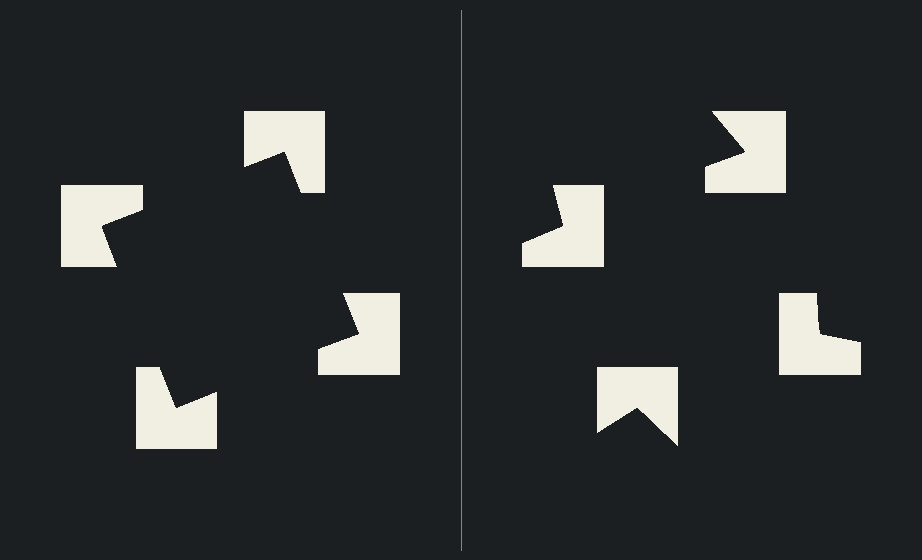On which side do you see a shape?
An illusory square appears on the left side. On the right side the wedge cuts are rotated, so no coherent shape forms.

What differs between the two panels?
The notched squares are positioned identically on both sides; only the wedge orientations differ. On the left they align to a square; on the right they are misaligned.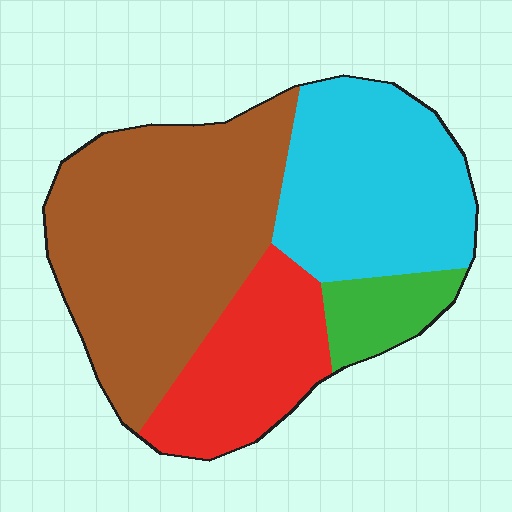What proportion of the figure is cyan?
Cyan covers roughly 30% of the figure.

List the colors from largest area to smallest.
From largest to smallest: brown, cyan, red, green.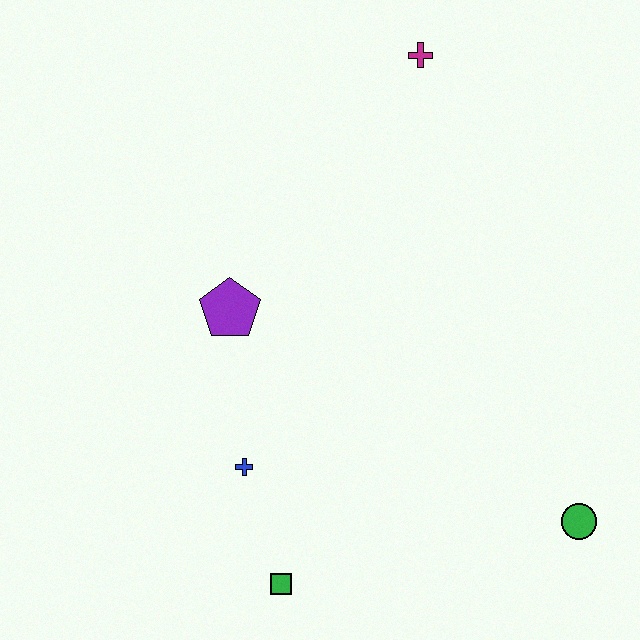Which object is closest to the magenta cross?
The purple pentagon is closest to the magenta cross.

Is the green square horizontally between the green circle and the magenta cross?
No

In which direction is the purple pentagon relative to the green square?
The purple pentagon is above the green square.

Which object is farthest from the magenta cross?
The green square is farthest from the magenta cross.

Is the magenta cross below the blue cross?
No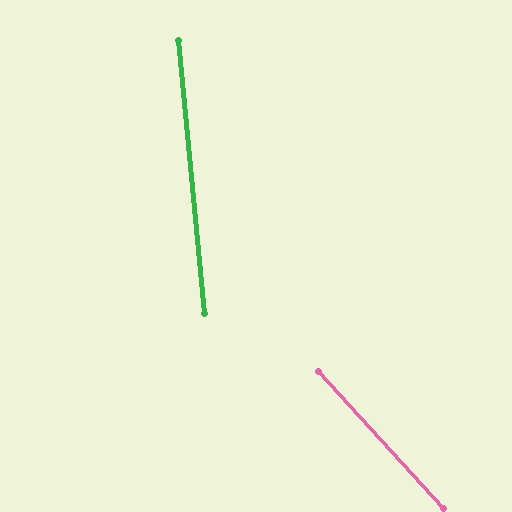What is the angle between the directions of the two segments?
Approximately 37 degrees.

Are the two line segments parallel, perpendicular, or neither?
Neither parallel nor perpendicular — they differ by about 37°.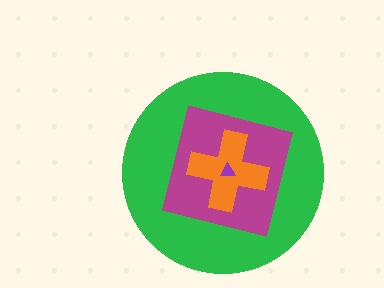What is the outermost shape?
The green circle.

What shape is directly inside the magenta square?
The orange cross.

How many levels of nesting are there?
4.